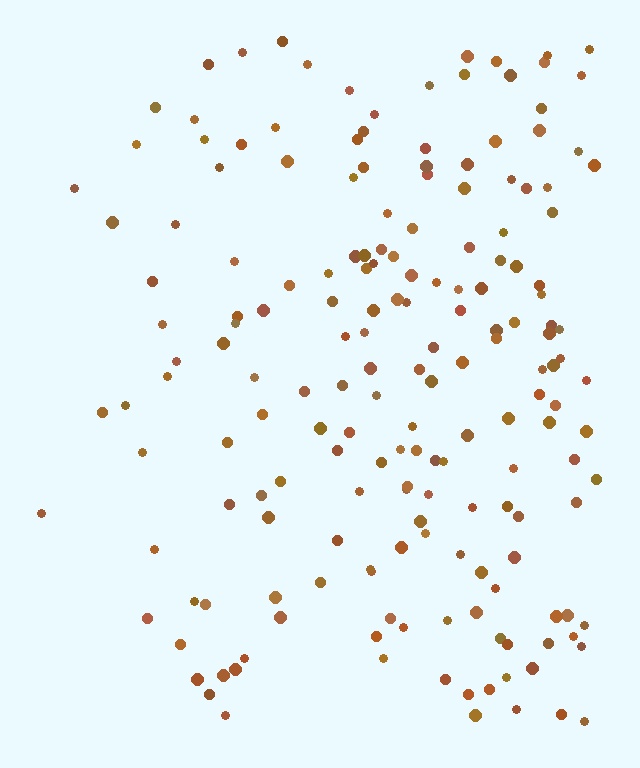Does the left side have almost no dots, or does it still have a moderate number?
Still a moderate number, just noticeably fewer than the right.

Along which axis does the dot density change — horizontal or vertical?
Horizontal.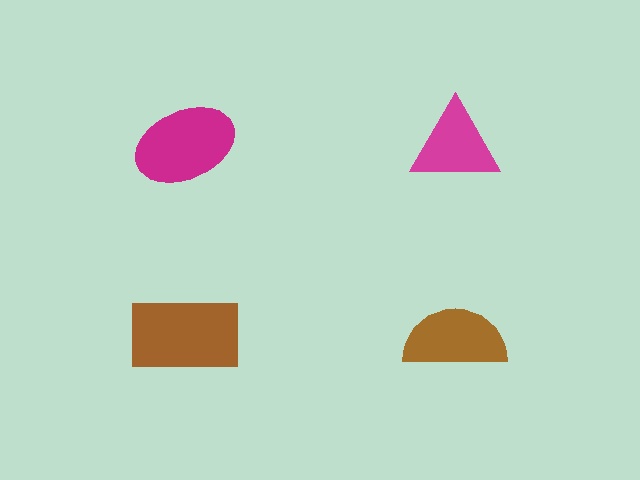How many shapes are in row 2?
2 shapes.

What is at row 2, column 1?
A brown rectangle.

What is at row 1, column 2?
A magenta triangle.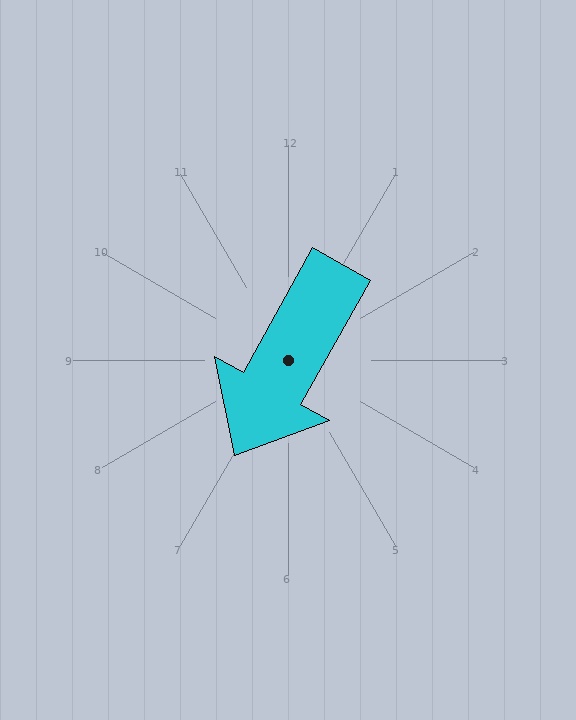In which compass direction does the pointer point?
Southwest.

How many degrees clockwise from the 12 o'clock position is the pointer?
Approximately 209 degrees.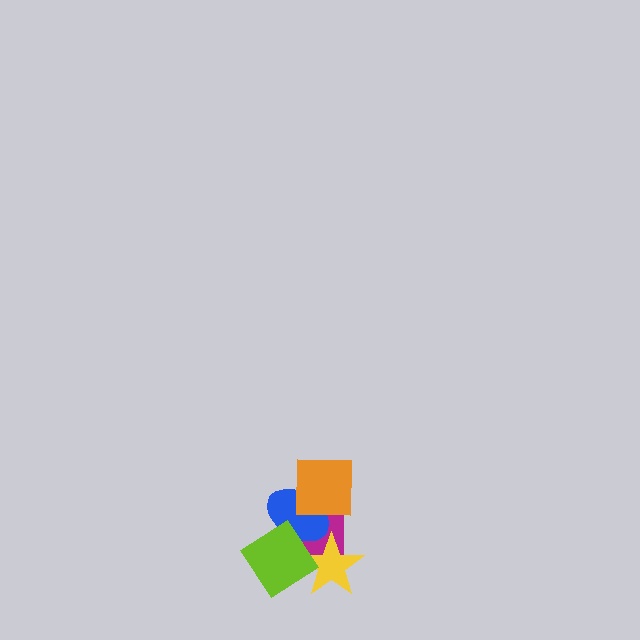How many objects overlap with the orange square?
2 objects overlap with the orange square.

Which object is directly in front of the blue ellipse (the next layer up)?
The orange square is directly in front of the blue ellipse.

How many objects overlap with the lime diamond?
3 objects overlap with the lime diamond.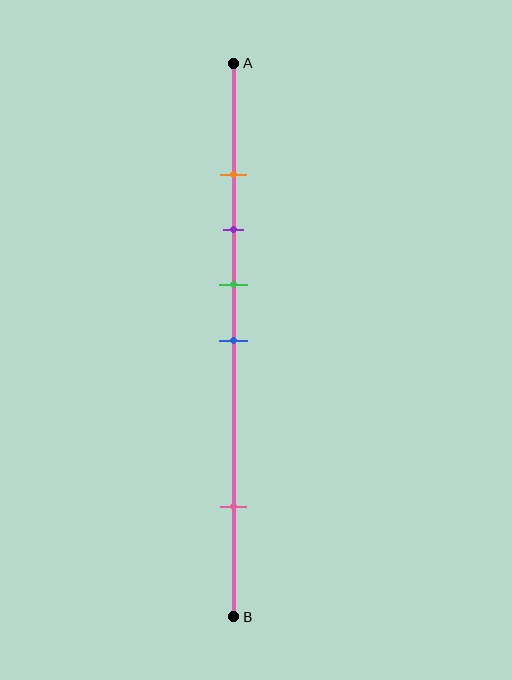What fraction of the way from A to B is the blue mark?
The blue mark is approximately 50% (0.5) of the way from A to B.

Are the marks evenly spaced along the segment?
No, the marks are not evenly spaced.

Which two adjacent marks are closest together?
The orange and purple marks are the closest adjacent pair.